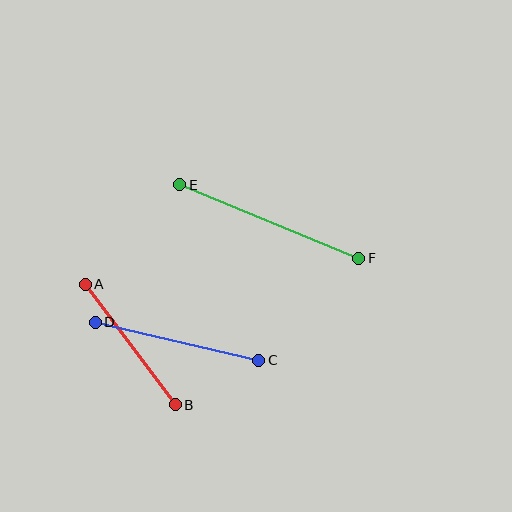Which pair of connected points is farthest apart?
Points E and F are farthest apart.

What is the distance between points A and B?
The distance is approximately 150 pixels.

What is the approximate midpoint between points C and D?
The midpoint is at approximately (177, 341) pixels.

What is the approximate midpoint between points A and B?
The midpoint is at approximately (130, 345) pixels.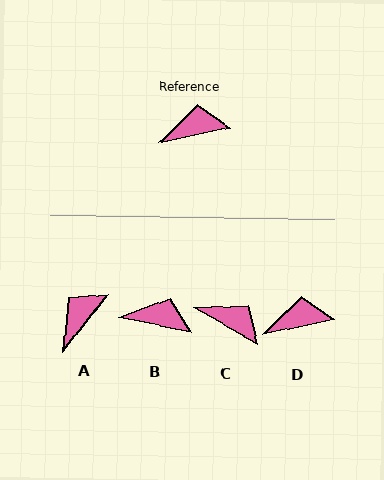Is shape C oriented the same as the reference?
No, it is off by about 41 degrees.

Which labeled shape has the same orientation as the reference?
D.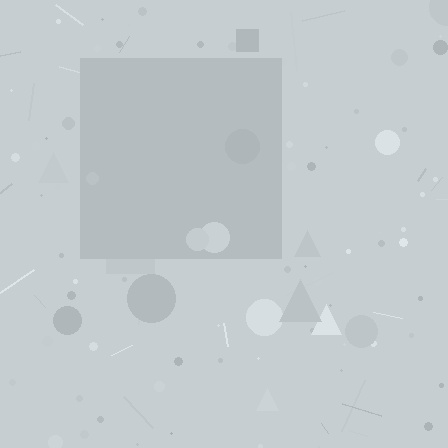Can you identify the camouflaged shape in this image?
The camouflaged shape is a square.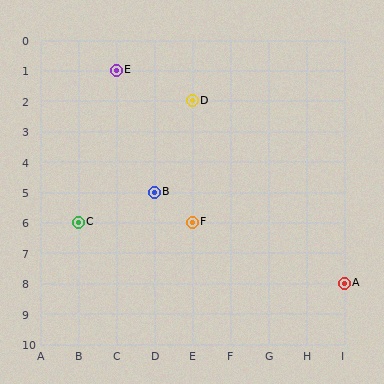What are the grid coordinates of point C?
Point C is at grid coordinates (B, 6).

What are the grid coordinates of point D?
Point D is at grid coordinates (E, 2).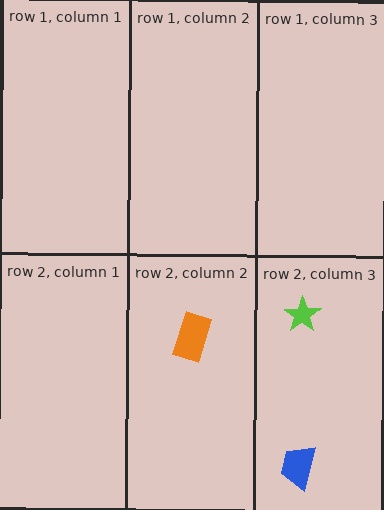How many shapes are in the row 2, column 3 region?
2.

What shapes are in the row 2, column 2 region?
The orange rectangle.